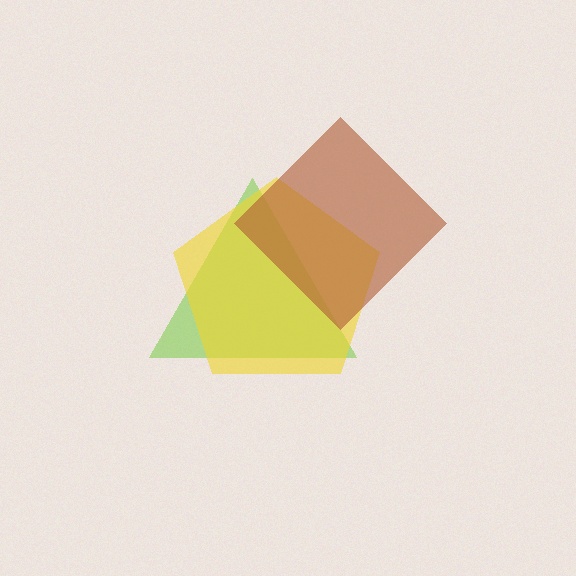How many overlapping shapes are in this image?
There are 3 overlapping shapes in the image.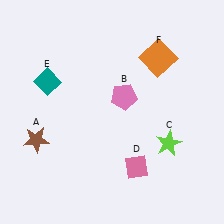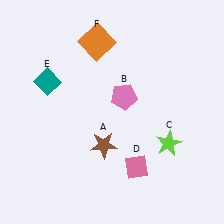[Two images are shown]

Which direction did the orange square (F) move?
The orange square (F) moved left.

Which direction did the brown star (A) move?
The brown star (A) moved right.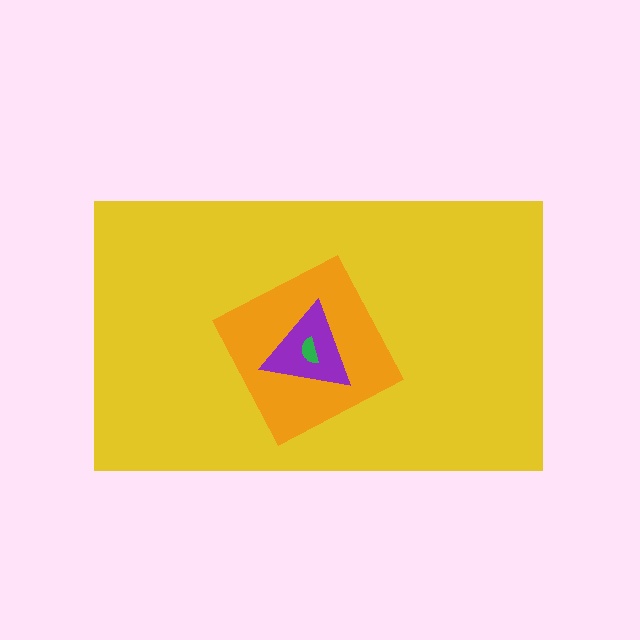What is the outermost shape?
The yellow rectangle.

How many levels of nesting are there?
4.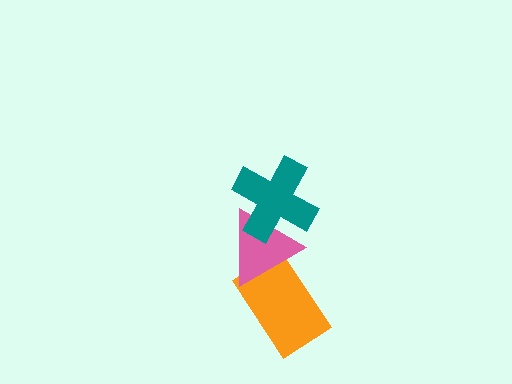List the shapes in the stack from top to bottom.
From top to bottom: the teal cross, the pink triangle, the orange rectangle.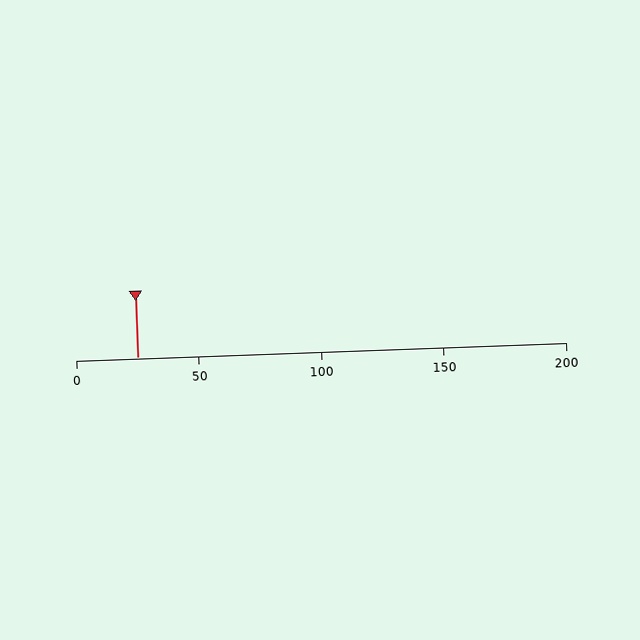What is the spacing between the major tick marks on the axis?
The major ticks are spaced 50 apart.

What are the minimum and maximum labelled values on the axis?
The axis runs from 0 to 200.